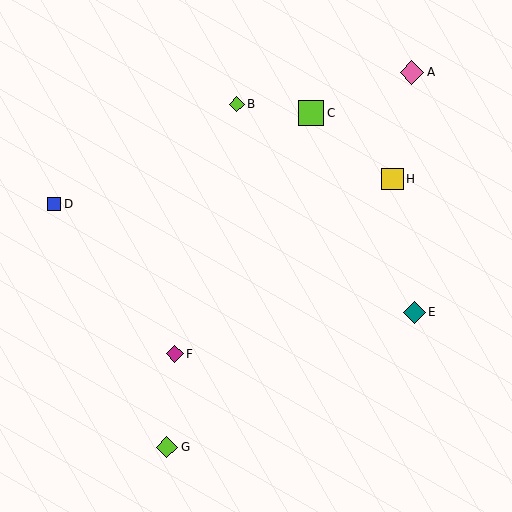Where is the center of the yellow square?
The center of the yellow square is at (393, 179).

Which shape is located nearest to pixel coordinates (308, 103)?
The lime square (labeled C) at (311, 113) is nearest to that location.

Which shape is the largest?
The lime square (labeled C) is the largest.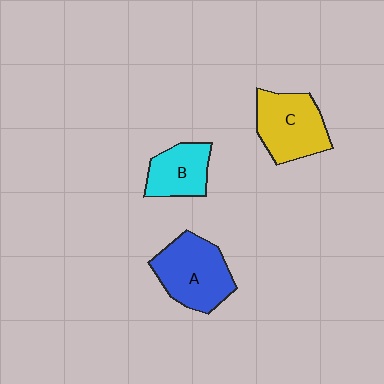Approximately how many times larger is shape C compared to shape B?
Approximately 1.4 times.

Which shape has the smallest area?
Shape B (cyan).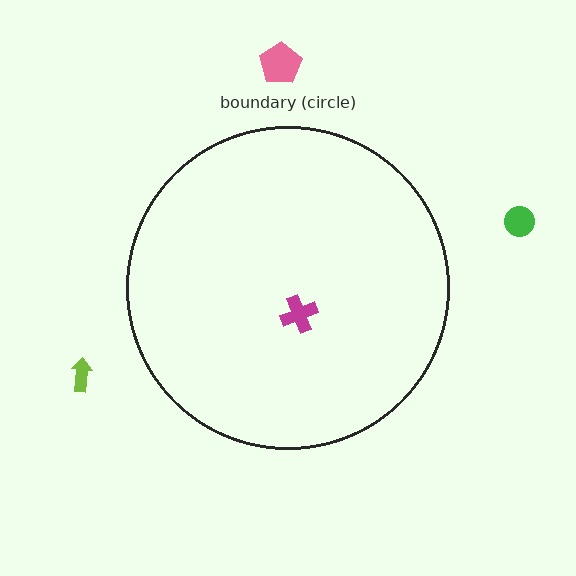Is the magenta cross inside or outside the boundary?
Inside.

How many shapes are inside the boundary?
1 inside, 3 outside.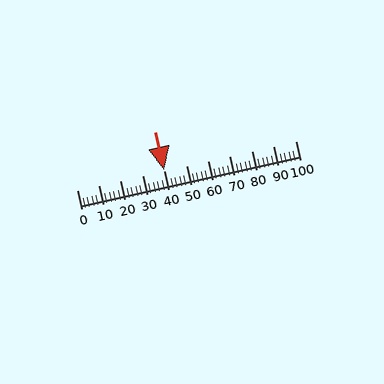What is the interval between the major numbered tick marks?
The major tick marks are spaced 10 units apart.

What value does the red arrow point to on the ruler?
The red arrow points to approximately 40.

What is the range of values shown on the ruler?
The ruler shows values from 0 to 100.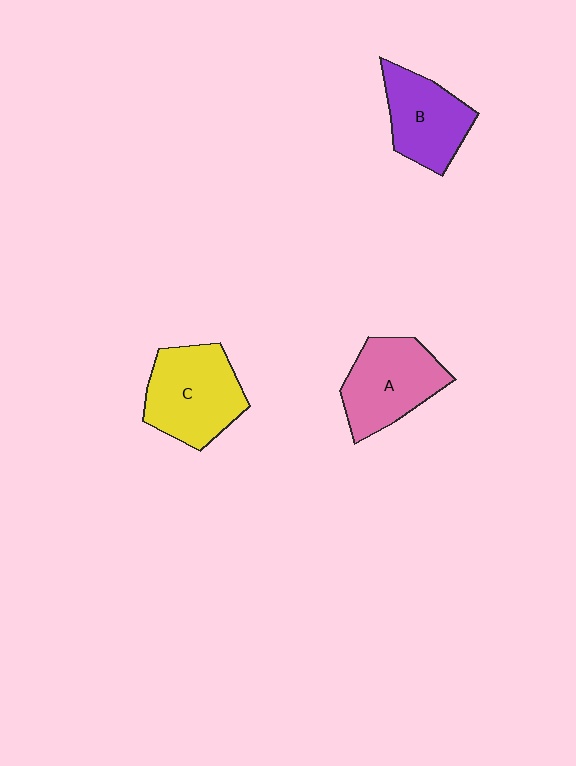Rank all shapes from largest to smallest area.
From largest to smallest: C (yellow), A (pink), B (purple).